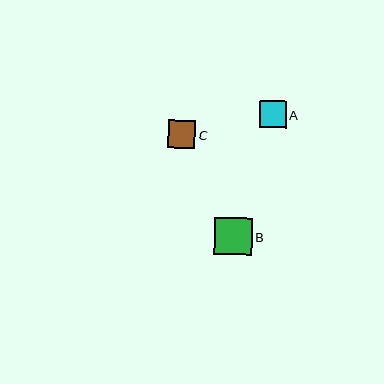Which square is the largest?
Square B is the largest with a size of approximately 37 pixels.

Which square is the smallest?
Square A is the smallest with a size of approximately 27 pixels.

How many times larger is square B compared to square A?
Square B is approximately 1.4 times the size of square A.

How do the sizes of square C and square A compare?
Square C and square A are approximately the same size.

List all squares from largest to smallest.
From largest to smallest: B, C, A.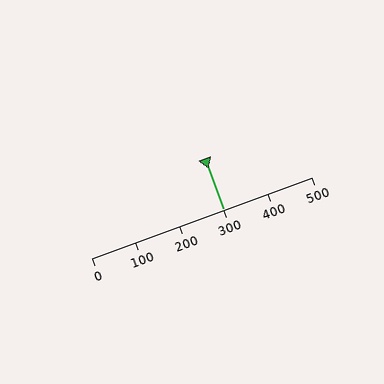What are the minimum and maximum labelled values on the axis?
The axis runs from 0 to 500.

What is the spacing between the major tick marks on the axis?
The major ticks are spaced 100 apart.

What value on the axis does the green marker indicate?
The marker indicates approximately 300.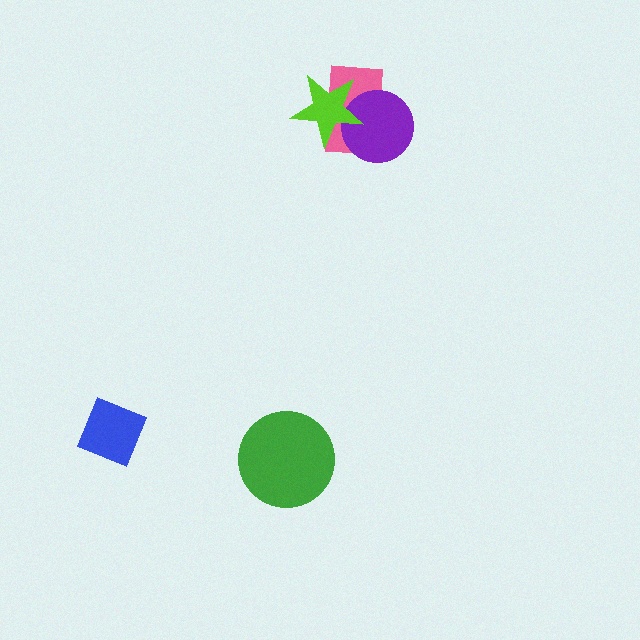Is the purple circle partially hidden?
Yes, it is partially covered by another shape.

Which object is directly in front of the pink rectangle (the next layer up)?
The purple circle is directly in front of the pink rectangle.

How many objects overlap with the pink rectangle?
2 objects overlap with the pink rectangle.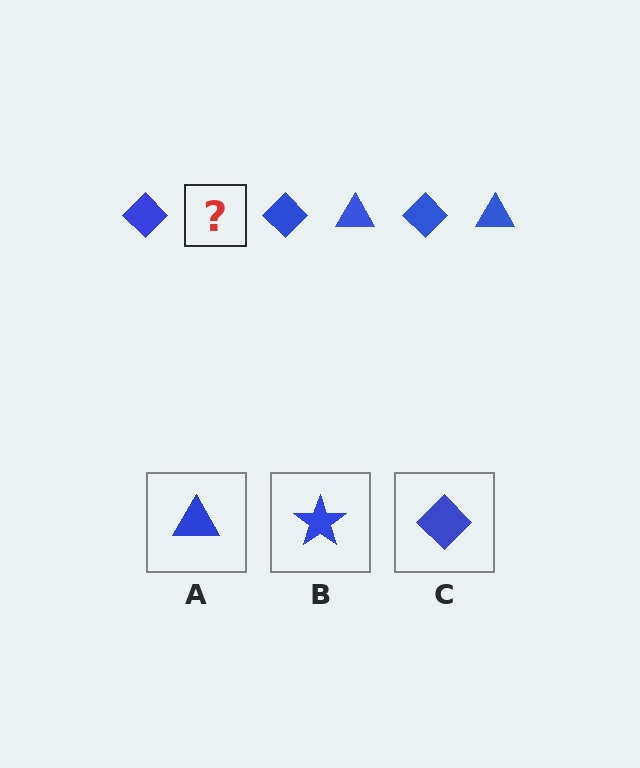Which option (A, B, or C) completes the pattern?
A.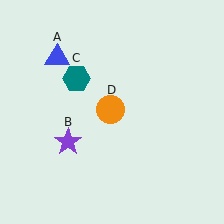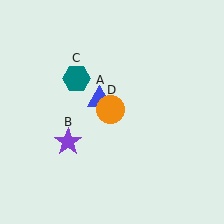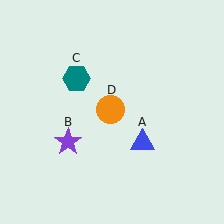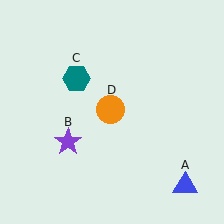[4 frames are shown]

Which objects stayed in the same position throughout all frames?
Purple star (object B) and teal hexagon (object C) and orange circle (object D) remained stationary.